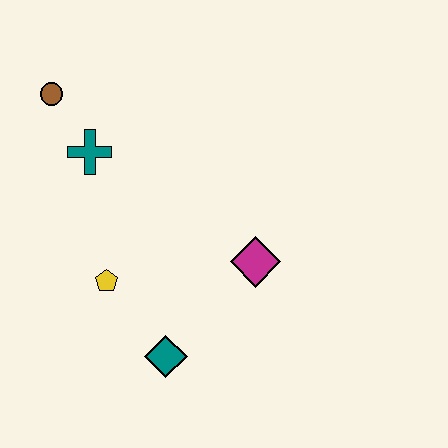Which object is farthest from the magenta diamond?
The brown circle is farthest from the magenta diamond.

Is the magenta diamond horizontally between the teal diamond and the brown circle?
No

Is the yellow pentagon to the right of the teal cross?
Yes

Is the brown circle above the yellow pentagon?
Yes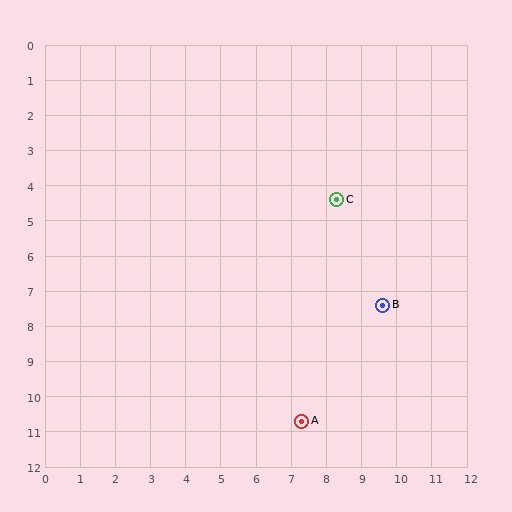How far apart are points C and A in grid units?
Points C and A are about 6.4 grid units apart.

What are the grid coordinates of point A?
Point A is at approximately (7.3, 10.7).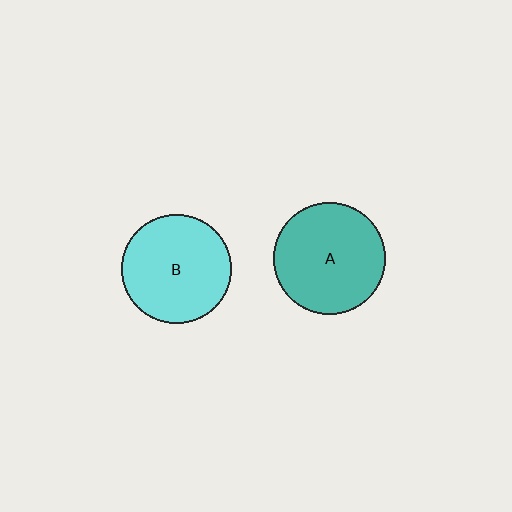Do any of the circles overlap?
No, none of the circles overlap.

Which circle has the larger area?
Circle A (teal).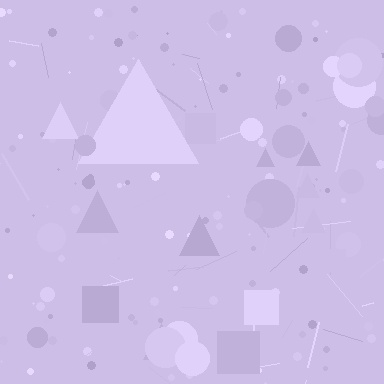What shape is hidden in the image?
A triangle is hidden in the image.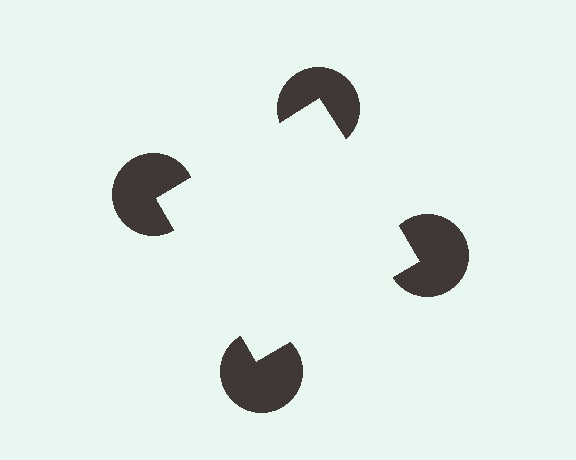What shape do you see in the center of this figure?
An illusory square — its edges are inferred from the aligned wedge cuts in the pac-man discs, not physically drawn.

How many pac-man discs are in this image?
There are 4 — one at each vertex of the illusory square.